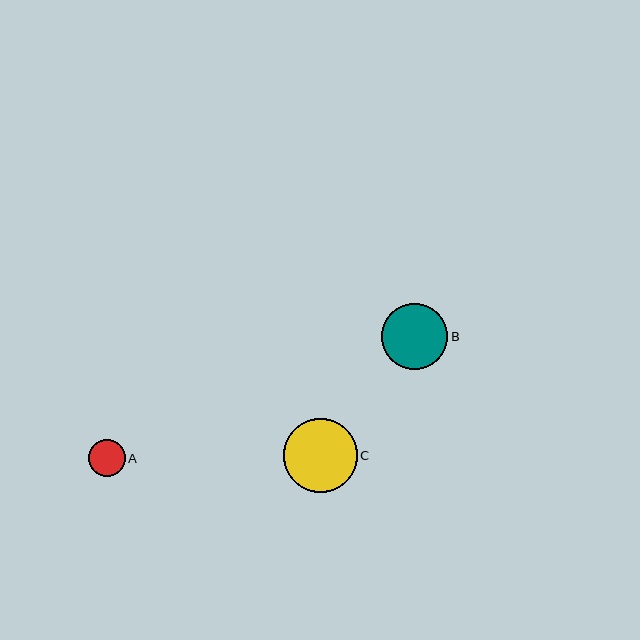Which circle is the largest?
Circle C is the largest with a size of approximately 74 pixels.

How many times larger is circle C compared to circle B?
Circle C is approximately 1.1 times the size of circle B.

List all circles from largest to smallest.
From largest to smallest: C, B, A.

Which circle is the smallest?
Circle A is the smallest with a size of approximately 37 pixels.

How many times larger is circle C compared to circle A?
Circle C is approximately 2.0 times the size of circle A.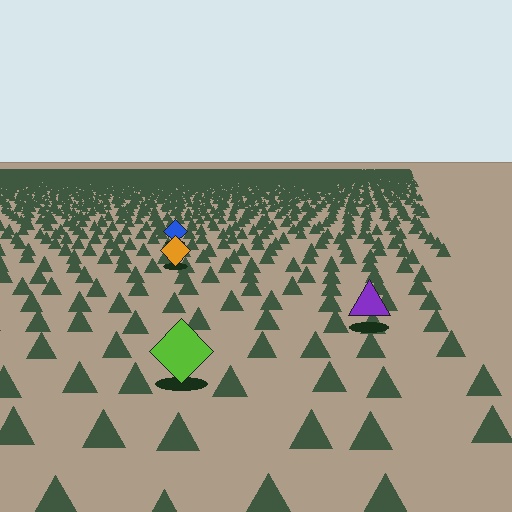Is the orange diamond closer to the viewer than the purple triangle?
No. The purple triangle is closer — you can tell from the texture gradient: the ground texture is coarser near it.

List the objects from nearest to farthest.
From nearest to farthest: the lime diamond, the purple triangle, the orange diamond, the blue diamond.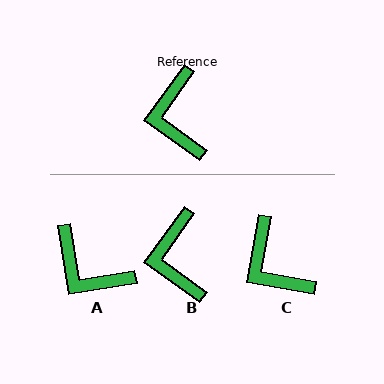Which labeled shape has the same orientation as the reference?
B.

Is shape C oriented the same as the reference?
No, it is off by about 26 degrees.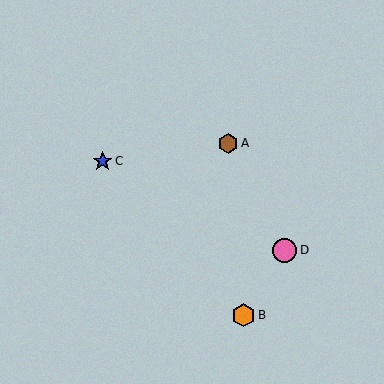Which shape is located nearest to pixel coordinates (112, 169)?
The blue star (labeled C) at (103, 161) is nearest to that location.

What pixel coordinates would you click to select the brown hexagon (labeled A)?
Click at (228, 143) to select the brown hexagon A.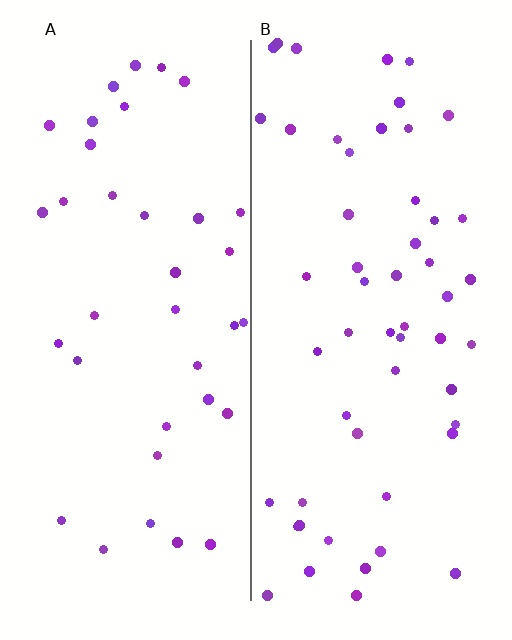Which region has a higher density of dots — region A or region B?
B (the right).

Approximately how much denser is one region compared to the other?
Approximately 1.5× — region B over region A.